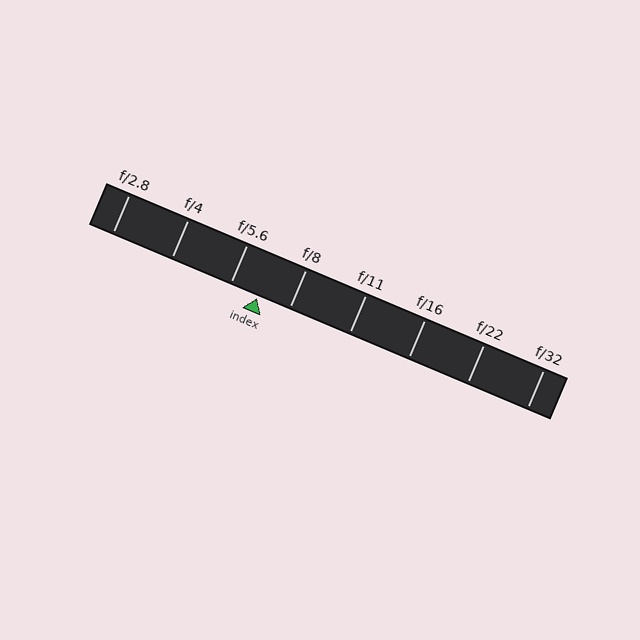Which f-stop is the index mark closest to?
The index mark is closest to f/5.6.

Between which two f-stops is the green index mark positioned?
The index mark is between f/5.6 and f/8.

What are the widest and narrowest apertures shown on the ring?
The widest aperture shown is f/2.8 and the narrowest is f/32.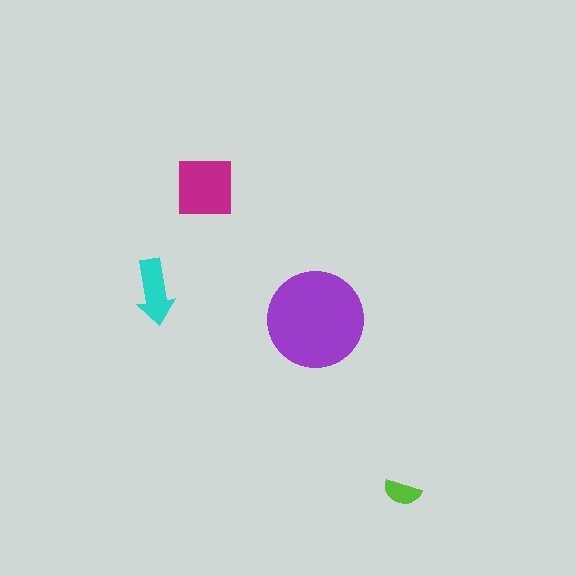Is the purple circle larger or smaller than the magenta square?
Larger.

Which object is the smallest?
The lime semicircle.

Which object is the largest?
The purple circle.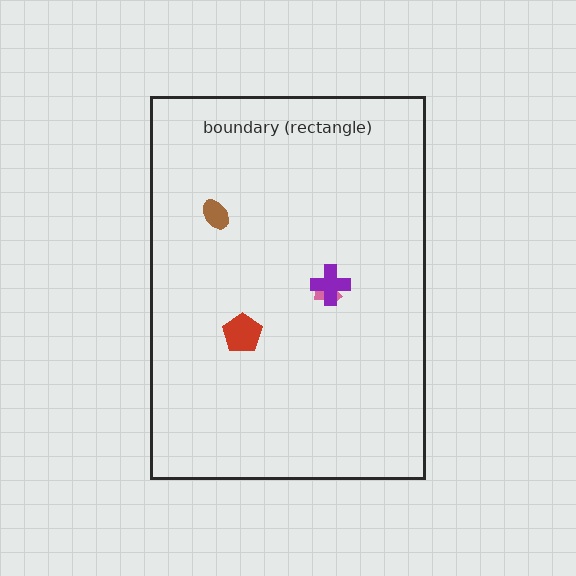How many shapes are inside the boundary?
4 inside, 0 outside.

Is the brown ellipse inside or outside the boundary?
Inside.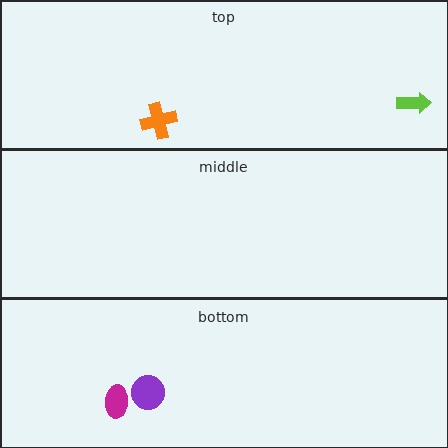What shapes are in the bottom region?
The purple circle, the magenta ellipse.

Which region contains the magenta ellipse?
The bottom region.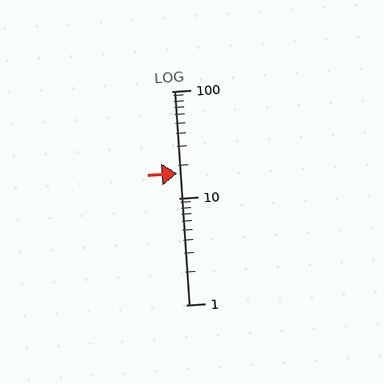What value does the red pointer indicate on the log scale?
The pointer indicates approximately 17.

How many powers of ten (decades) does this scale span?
The scale spans 2 decades, from 1 to 100.